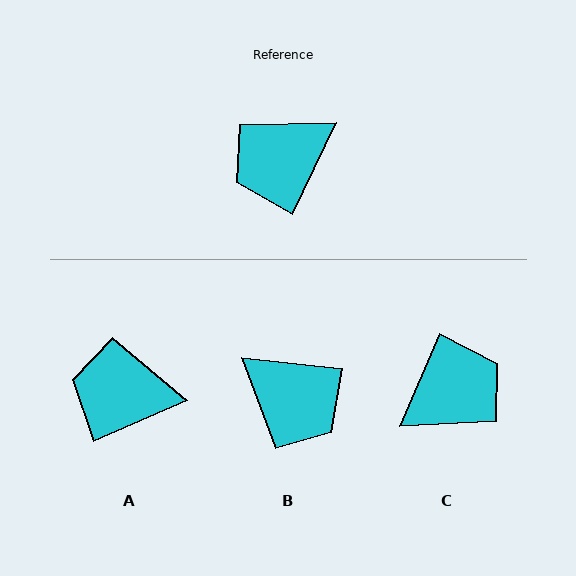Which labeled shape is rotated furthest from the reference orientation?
C, about 178 degrees away.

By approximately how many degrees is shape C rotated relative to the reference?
Approximately 178 degrees clockwise.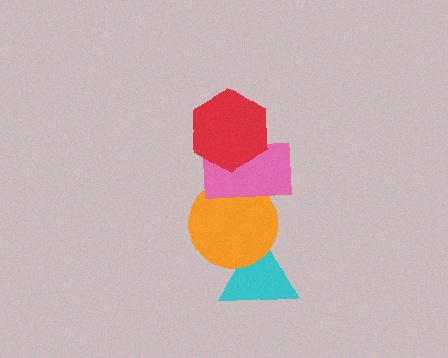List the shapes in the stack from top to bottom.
From top to bottom: the red hexagon, the pink rectangle, the orange circle, the cyan triangle.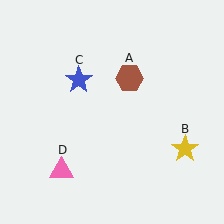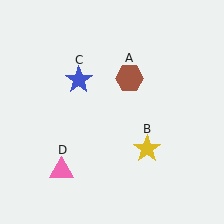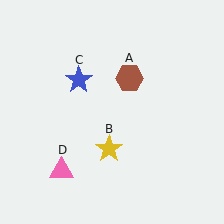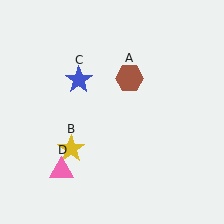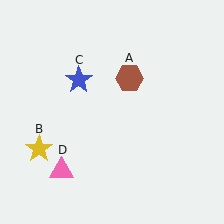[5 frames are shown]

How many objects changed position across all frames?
1 object changed position: yellow star (object B).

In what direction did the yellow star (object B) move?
The yellow star (object B) moved left.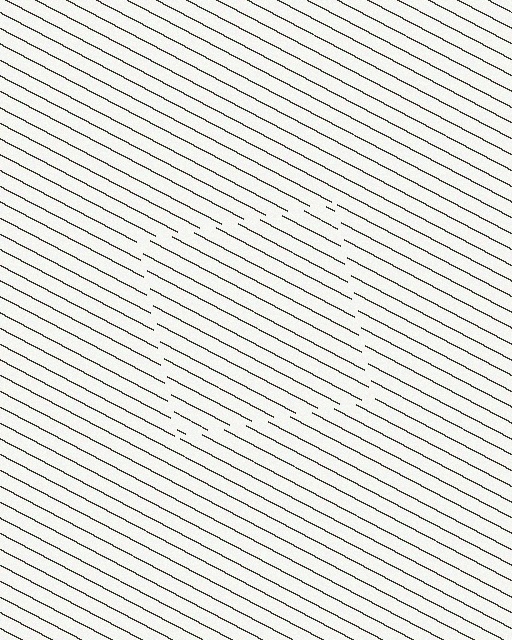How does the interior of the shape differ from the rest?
The interior of the shape contains the same grating, shifted by half a period — the contour is defined by the phase discontinuity where line-ends from the inner and outer gratings abut.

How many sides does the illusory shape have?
4 sides — the line-ends trace a square.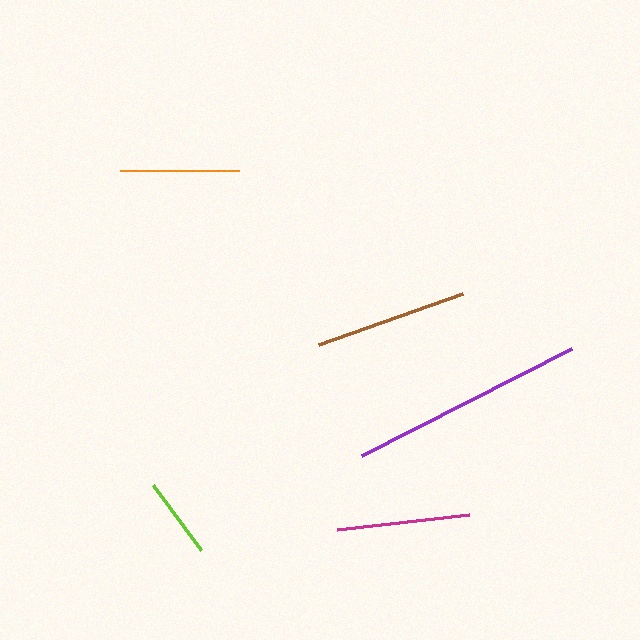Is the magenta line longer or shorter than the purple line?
The purple line is longer than the magenta line.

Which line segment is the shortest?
The lime line is the shortest at approximately 81 pixels.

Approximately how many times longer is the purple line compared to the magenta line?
The purple line is approximately 1.8 times the length of the magenta line.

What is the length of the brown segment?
The brown segment is approximately 154 pixels long.